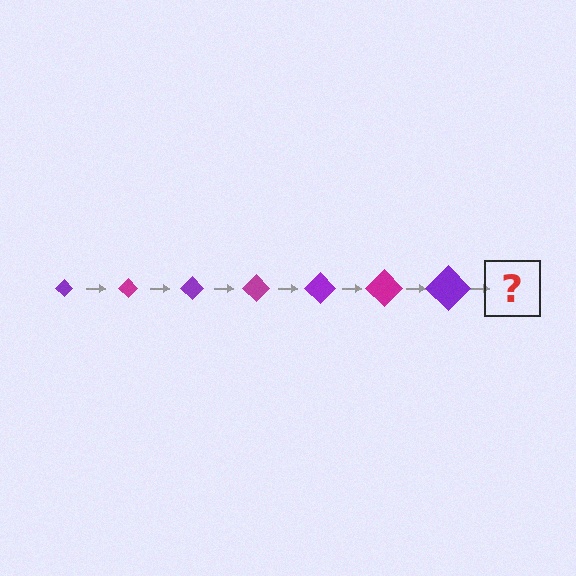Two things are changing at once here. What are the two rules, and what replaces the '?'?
The two rules are that the diamond grows larger each step and the color cycles through purple and magenta. The '?' should be a magenta diamond, larger than the previous one.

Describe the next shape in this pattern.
It should be a magenta diamond, larger than the previous one.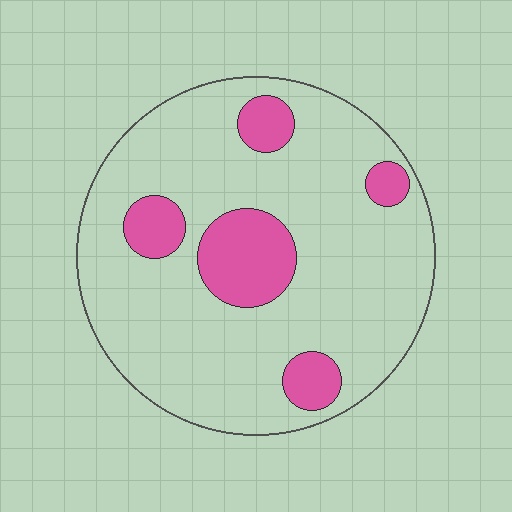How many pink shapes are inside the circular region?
5.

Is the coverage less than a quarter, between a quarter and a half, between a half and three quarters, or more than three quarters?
Less than a quarter.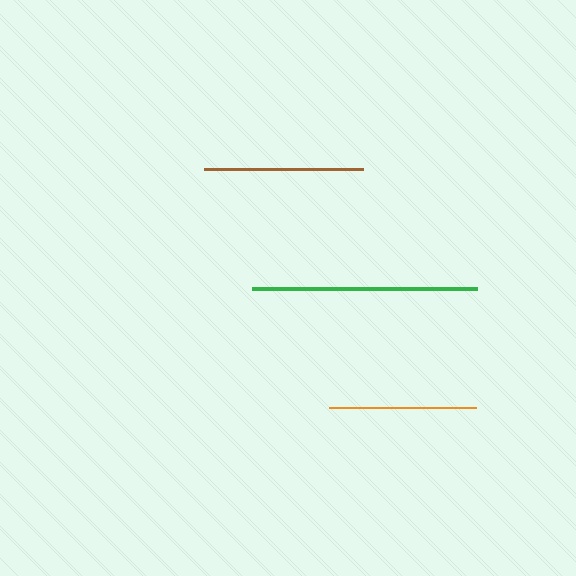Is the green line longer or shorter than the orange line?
The green line is longer than the orange line.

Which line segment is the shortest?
The orange line is the shortest at approximately 147 pixels.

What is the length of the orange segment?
The orange segment is approximately 147 pixels long.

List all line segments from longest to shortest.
From longest to shortest: green, brown, orange.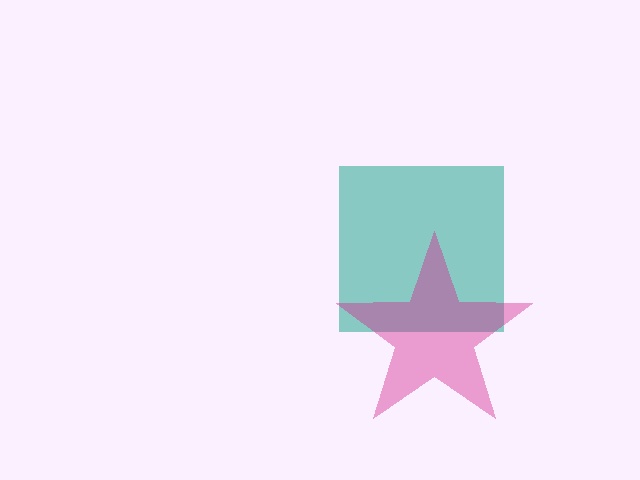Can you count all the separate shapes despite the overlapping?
Yes, there are 2 separate shapes.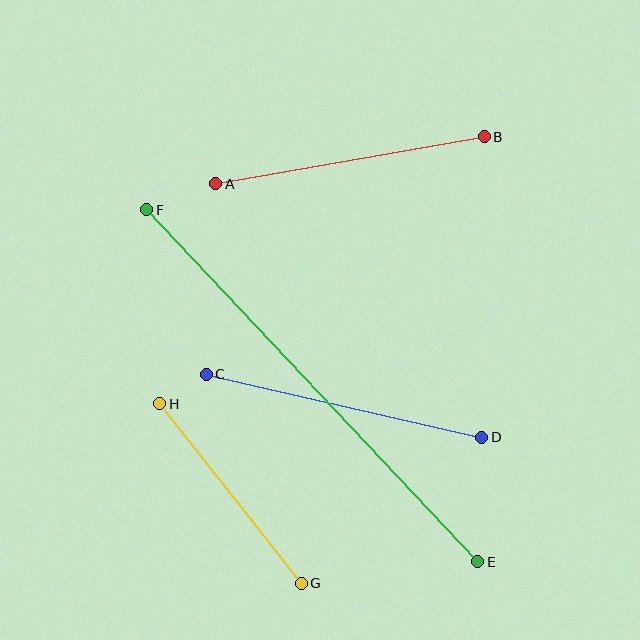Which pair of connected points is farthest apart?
Points E and F are farthest apart.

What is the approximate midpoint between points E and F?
The midpoint is at approximately (312, 386) pixels.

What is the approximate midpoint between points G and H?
The midpoint is at approximately (230, 494) pixels.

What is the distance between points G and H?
The distance is approximately 229 pixels.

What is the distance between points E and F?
The distance is approximately 483 pixels.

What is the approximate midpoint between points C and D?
The midpoint is at approximately (344, 406) pixels.